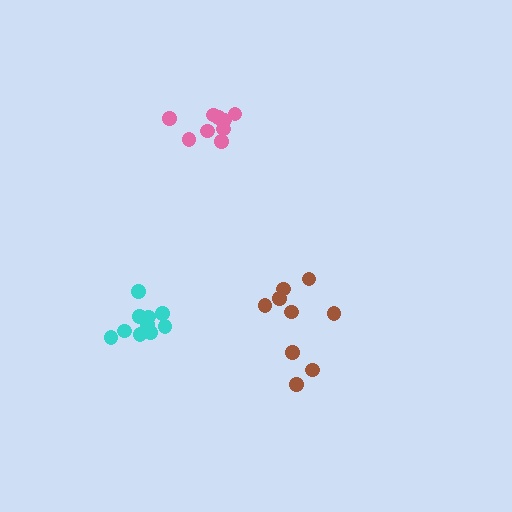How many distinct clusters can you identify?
There are 3 distinct clusters.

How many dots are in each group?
Group 1: 9 dots, Group 2: 9 dots, Group 3: 10 dots (28 total).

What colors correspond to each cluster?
The clusters are colored: pink, brown, cyan.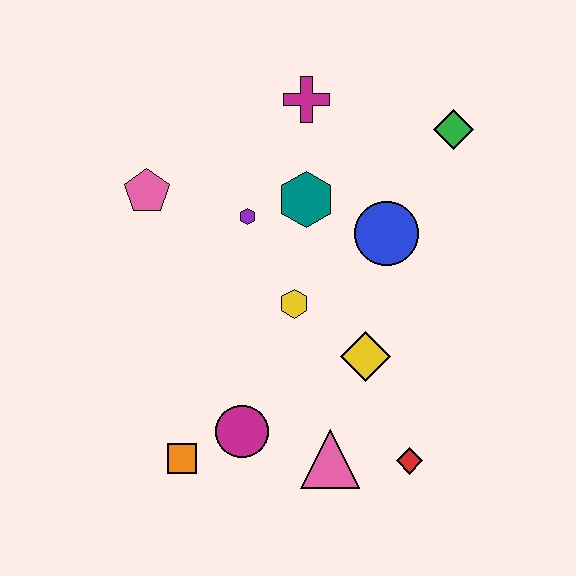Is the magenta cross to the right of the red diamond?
No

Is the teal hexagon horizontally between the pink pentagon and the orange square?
No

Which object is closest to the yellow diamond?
The yellow hexagon is closest to the yellow diamond.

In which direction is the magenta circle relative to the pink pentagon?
The magenta circle is below the pink pentagon.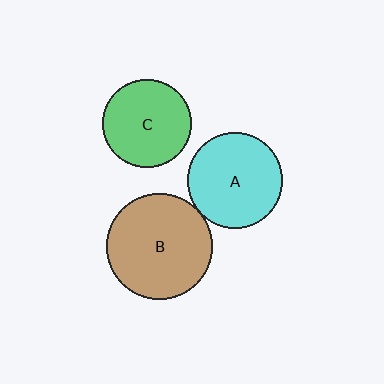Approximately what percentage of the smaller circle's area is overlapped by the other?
Approximately 5%.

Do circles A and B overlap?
Yes.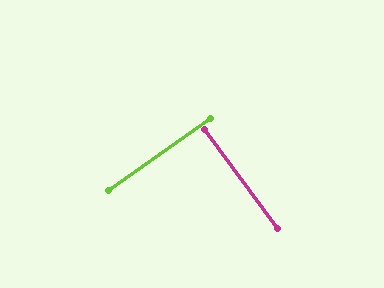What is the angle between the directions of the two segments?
Approximately 89 degrees.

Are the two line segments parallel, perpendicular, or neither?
Perpendicular — they meet at approximately 89°.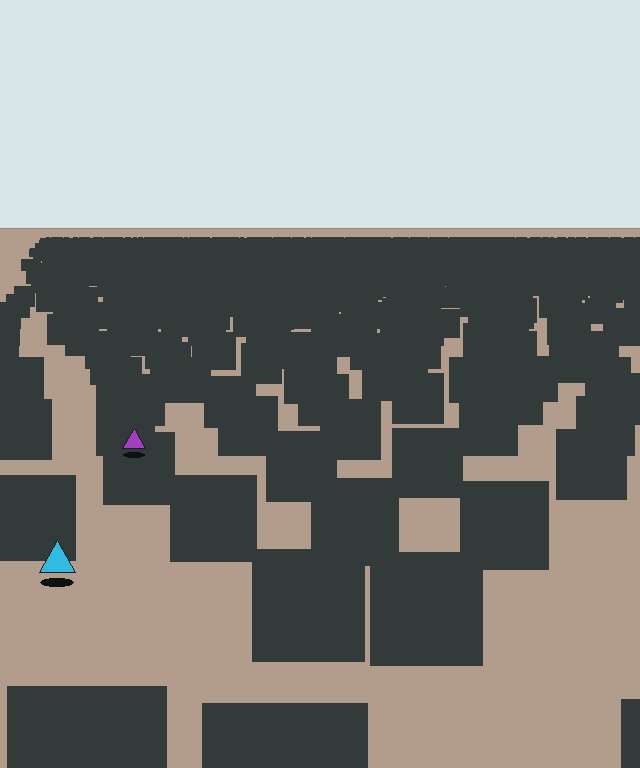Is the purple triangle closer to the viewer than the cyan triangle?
No. The cyan triangle is closer — you can tell from the texture gradient: the ground texture is coarser near it.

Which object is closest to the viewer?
The cyan triangle is closest. The texture marks near it are larger and more spread out.